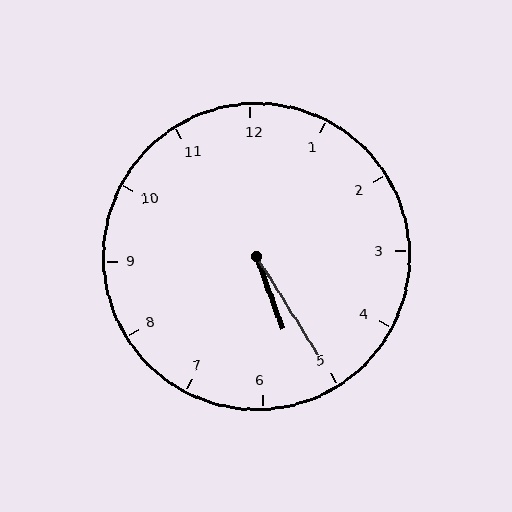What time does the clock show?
5:25.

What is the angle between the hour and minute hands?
Approximately 12 degrees.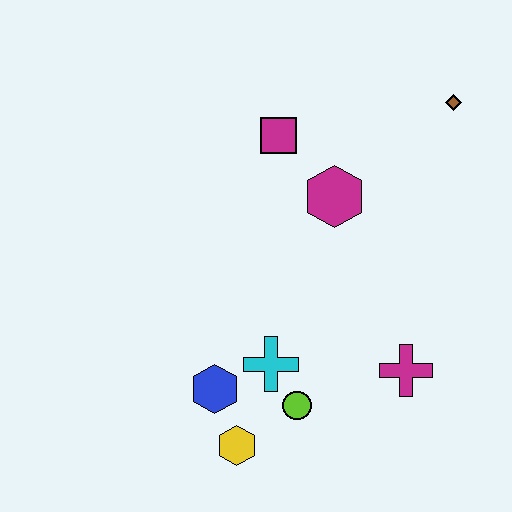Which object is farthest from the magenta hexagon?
The yellow hexagon is farthest from the magenta hexagon.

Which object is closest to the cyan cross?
The lime circle is closest to the cyan cross.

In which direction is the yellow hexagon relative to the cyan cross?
The yellow hexagon is below the cyan cross.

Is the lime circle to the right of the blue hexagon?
Yes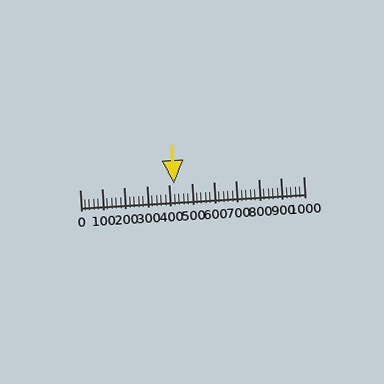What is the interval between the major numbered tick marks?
The major tick marks are spaced 100 units apart.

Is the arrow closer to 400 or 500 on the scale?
The arrow is closer to 400.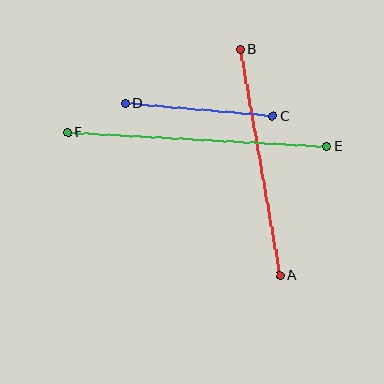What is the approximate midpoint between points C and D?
The midpoint is at approximately (199, 110) pixels.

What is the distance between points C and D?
The distance is approximately 148 pixels.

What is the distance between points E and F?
The distance is approximately 260 pixels.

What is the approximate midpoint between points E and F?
The midpoint is at approximately (197, 139) pixels.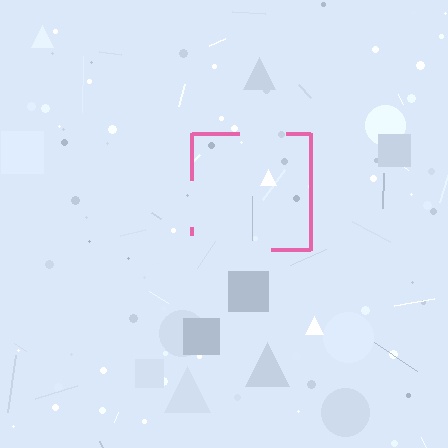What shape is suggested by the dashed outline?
The dashed outline suggests a square.